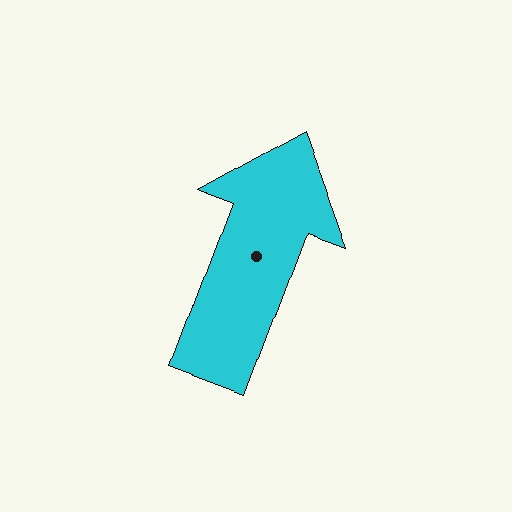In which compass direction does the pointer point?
North.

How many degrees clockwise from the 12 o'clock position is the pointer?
Approximately 21 degrees.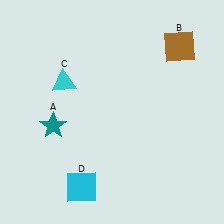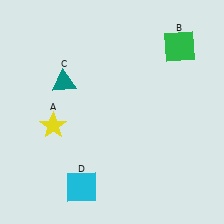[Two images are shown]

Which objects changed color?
A changed from teal to yellow. B changed from brown to green. C changed from cyan to teal.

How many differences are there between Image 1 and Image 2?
There are 3 differences between the two images.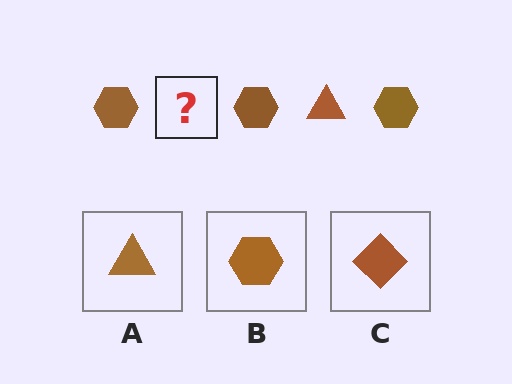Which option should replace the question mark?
Option A.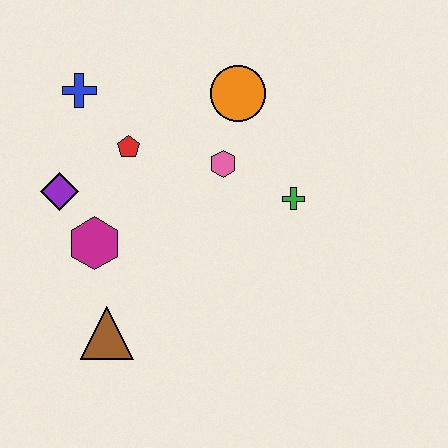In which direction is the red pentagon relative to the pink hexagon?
The red pentagon is to the left of the pink hexagon.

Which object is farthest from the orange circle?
The brown triangle is farthest from the orange circle.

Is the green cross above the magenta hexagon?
Yes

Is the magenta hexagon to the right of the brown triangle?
No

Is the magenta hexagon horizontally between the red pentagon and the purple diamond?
Yes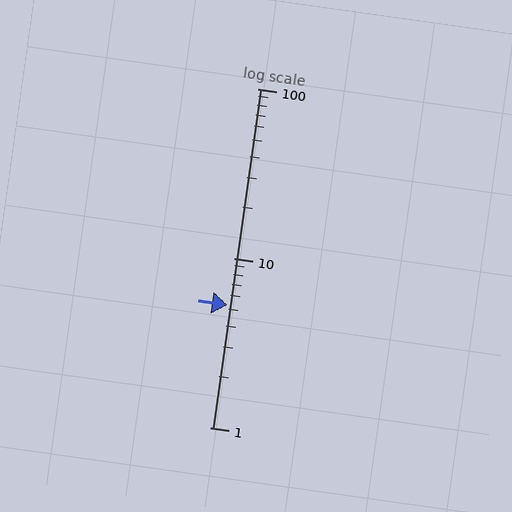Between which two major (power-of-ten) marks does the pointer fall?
The pointer is between 1 and 10.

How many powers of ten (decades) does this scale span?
The scale spans 2 decades, from 1 to 100.